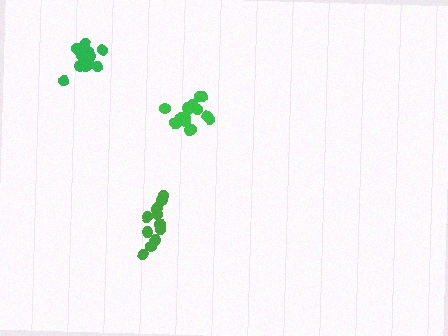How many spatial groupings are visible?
There are 3 spatial groupings.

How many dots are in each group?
Group 1: 14 dots, Group 2: 13 dots, Group 3: 18 dots (45 total).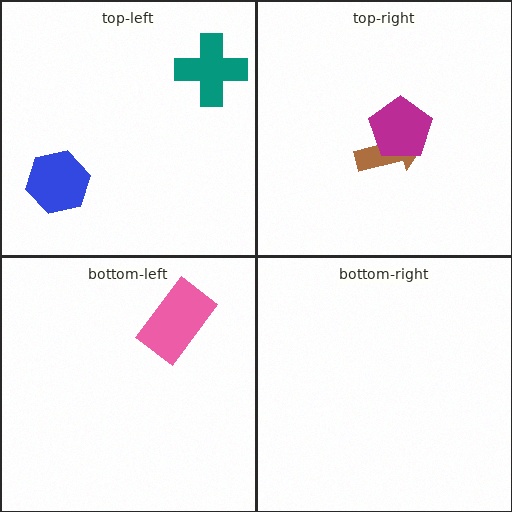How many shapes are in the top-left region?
2.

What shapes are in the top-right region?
The brown arrow, the magenta pentagon.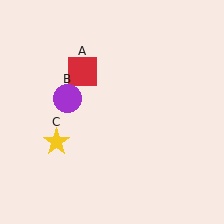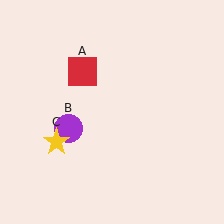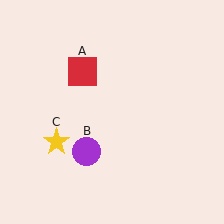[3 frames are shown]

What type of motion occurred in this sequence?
The purple circle (object B) rotated counterclockwise around the center of the scene.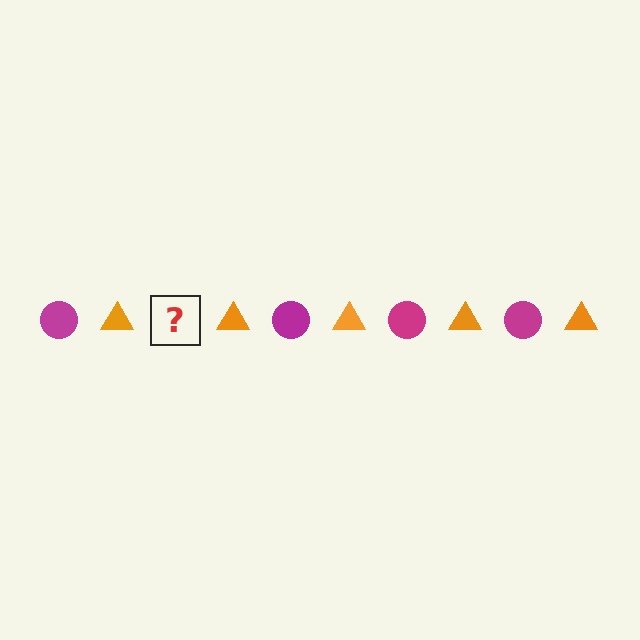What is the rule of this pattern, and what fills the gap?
The rule is that the pattern alternates between magenta circle and orange triangle. The gap should be filled with a magenta circle.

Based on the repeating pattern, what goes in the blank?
The blank should be a magenta circle.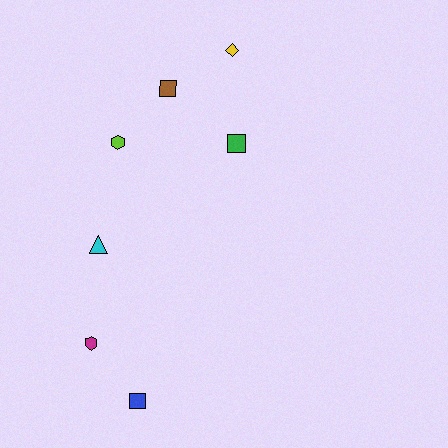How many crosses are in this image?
There are no crosses.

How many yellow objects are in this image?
There is 1 yellow object.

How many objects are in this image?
There are 7 objects.